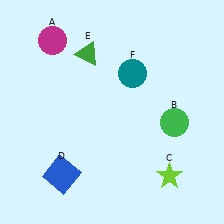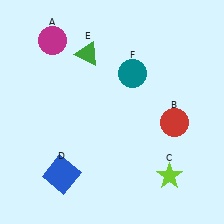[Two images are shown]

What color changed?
The circle (B) changed from green in Image 1 to red in Image 2.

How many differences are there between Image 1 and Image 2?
There is 1 difference between the two images.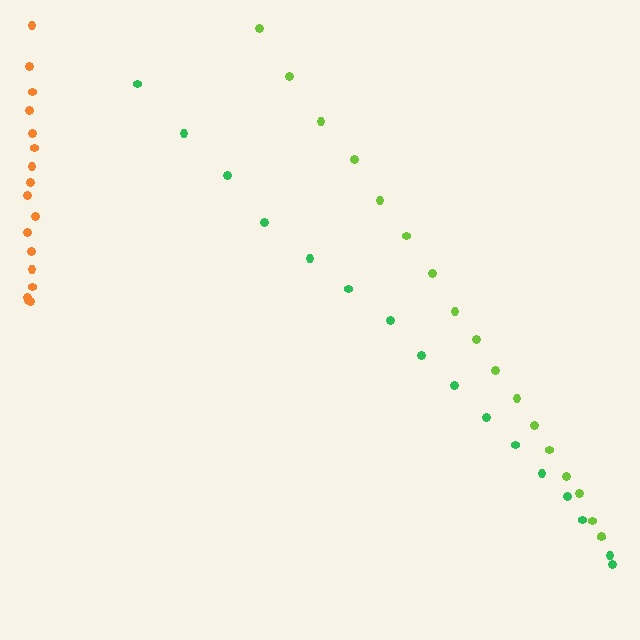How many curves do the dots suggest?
There are 3 distinct paths.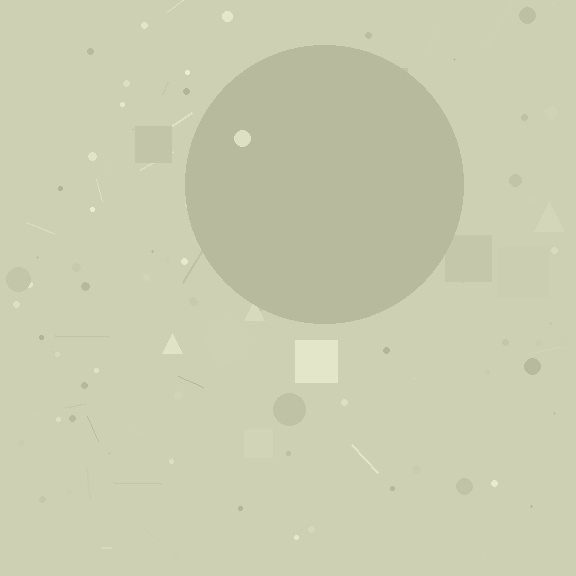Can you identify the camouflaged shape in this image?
The camouflaged shape is a circle.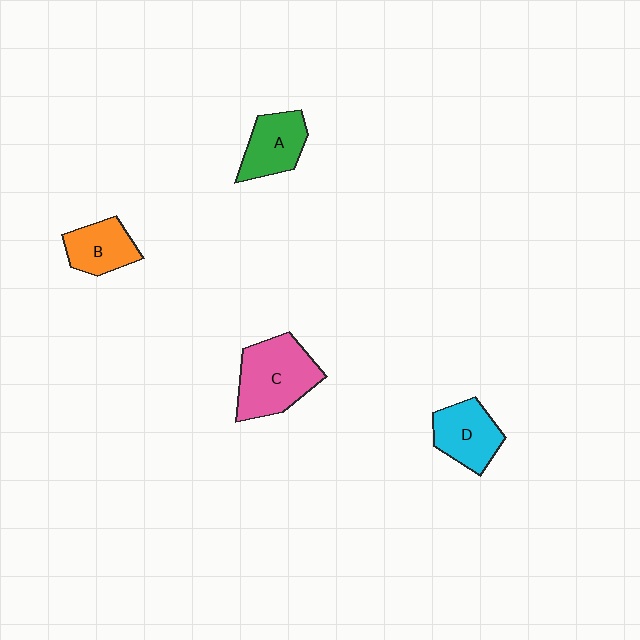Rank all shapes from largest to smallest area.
From largest to smallest: C (pink), D (cyan), A (green), B (orange).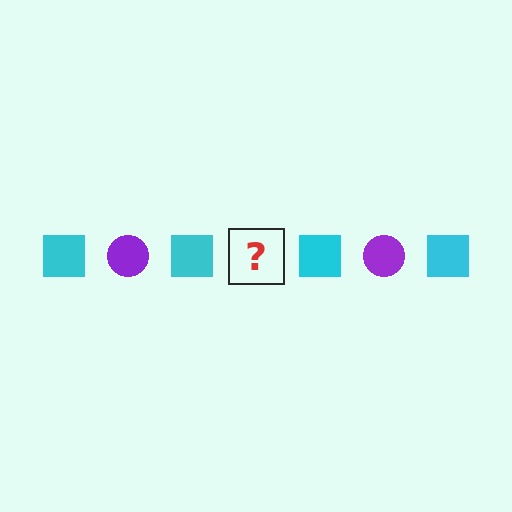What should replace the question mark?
The question mark should be replaced with a purple circle.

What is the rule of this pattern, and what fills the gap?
The rule is that the pattern alternates between cyan square and purple circle. The gap should be filled with a purple circle.